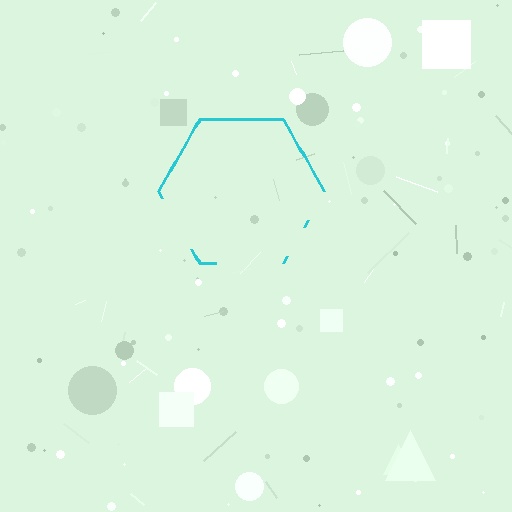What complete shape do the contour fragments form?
The contour fragments form a hexagon.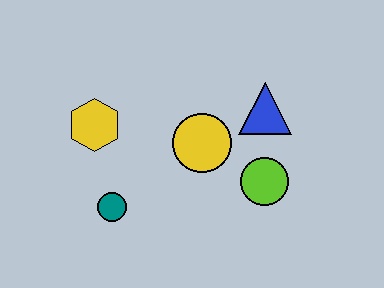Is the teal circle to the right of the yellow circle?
No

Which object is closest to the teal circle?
The yellow hexagon is closest to the teal circle.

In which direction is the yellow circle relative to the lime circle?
The yellow circle is to the left of the lime circle.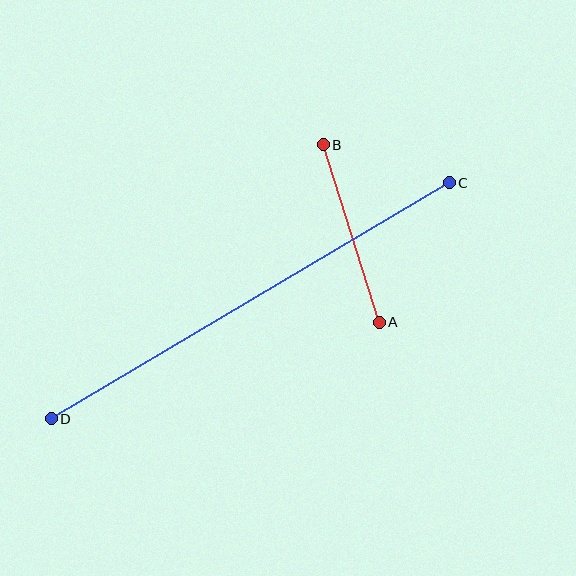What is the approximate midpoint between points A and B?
The midpoint is at approximately (351, 233) pixels.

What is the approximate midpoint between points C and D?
The midpoint is at approximately (250, 301) pixels.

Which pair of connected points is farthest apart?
Points C and D are farthest apart.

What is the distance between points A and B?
The distance is approximately 186 pixels.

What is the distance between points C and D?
The distance is approximately 463 pixels.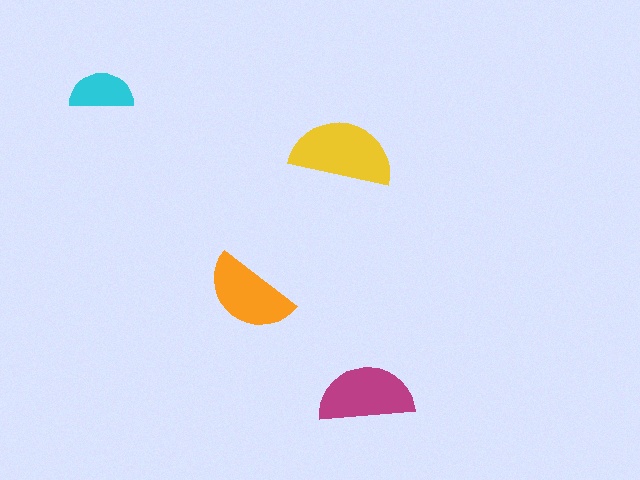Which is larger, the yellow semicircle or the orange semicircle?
The yellow one.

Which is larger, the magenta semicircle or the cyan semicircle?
The magenta one.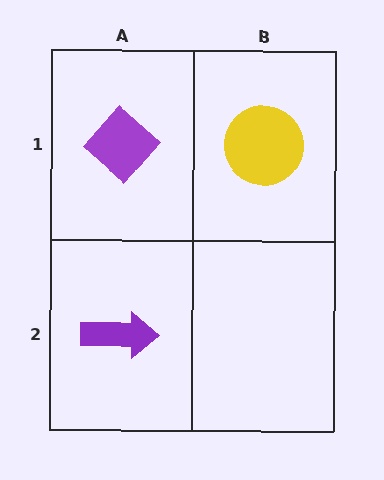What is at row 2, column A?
A purple arrow.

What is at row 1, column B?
A yellow circle.